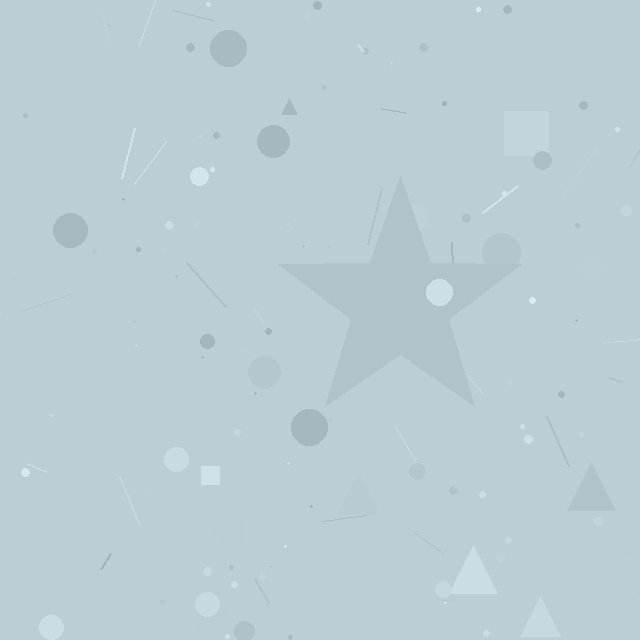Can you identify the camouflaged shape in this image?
The camouflaged shape is a star.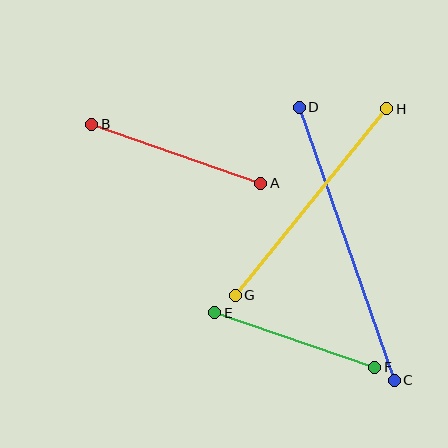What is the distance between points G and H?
The distance is approximately 240 pixels.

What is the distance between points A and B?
The distance is approximately 179 pixels.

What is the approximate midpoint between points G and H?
The midpoint is at approximately (311, 202) pixels.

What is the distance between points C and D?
The distance is approximately 289 pixels.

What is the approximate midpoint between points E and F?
The midpoint is at approximately (295, 340) pixels.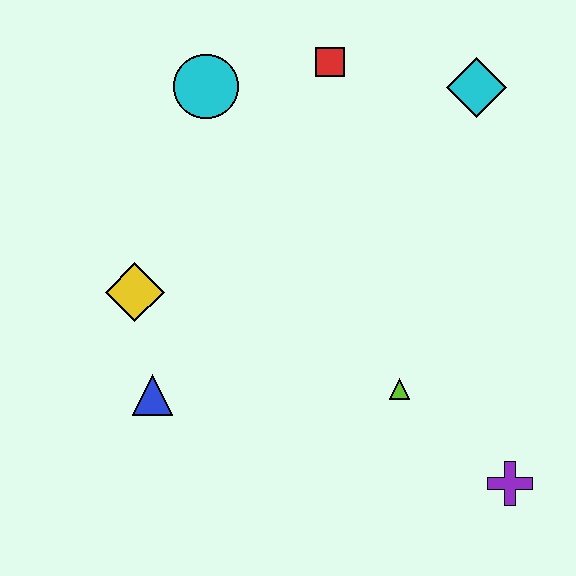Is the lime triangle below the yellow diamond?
Yes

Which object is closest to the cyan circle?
The red square is closest to the cyan circle.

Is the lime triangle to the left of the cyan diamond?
Yes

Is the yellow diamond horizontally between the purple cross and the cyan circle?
No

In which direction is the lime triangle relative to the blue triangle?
The lime triangle is to the right of the blue triangle.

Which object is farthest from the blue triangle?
The cyan diamond is farthest from the blue triangle.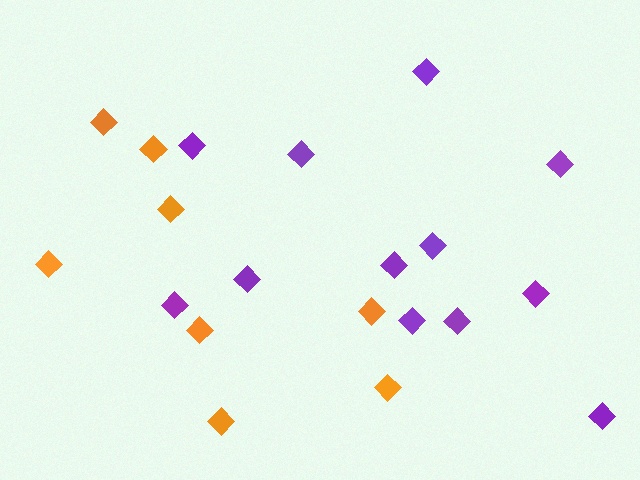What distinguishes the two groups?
There are 2 groups: one group of orange diamonds (8) and one group of purple diamonds (12).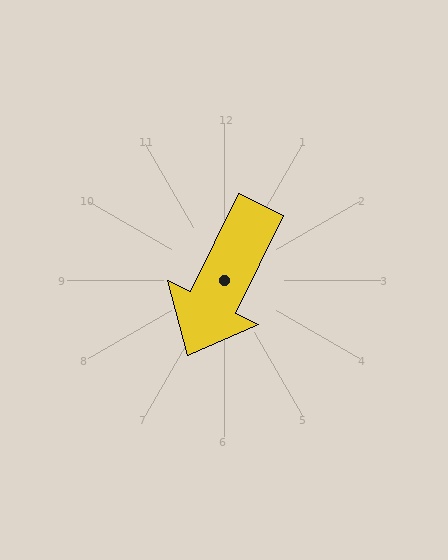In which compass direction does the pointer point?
Southwest.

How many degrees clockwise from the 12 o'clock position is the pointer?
Approximately 206 degrees.